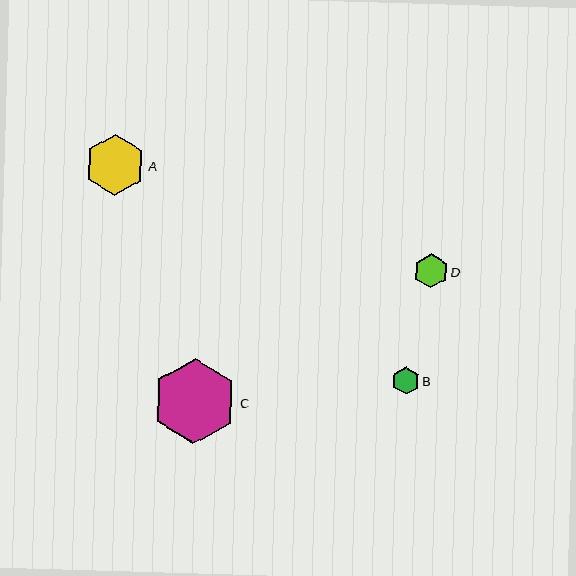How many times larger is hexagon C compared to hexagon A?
Hexagon C is approximately 1.4 times the size of hexagon A.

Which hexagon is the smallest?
Hexagon B is the smallest with a size of approximately 27 pixels.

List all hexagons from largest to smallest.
From largest to smallest: C, A, D, B.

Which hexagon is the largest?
Hexagon C is the largest with a size of approximately 85 pixels.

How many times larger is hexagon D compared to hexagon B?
Hexagon D is approximately 1.2 times the size of hexagon B.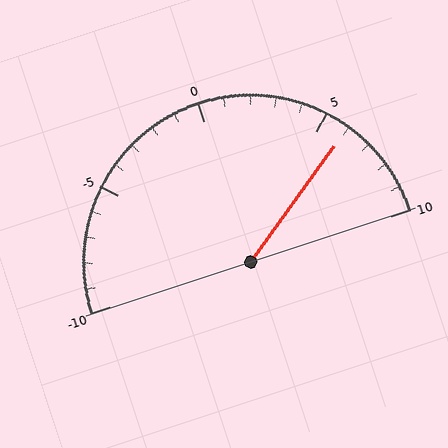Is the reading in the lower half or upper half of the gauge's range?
The reading is in the upper half of the range (-10 to 10).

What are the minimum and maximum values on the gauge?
The gauge ranges from -10 to 10.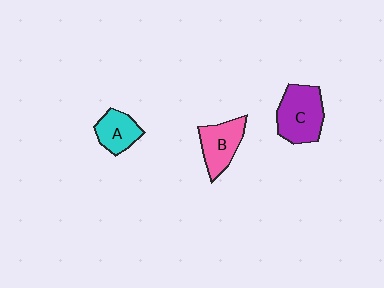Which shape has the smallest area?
Shape A (cyan).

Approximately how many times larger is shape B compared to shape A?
Approximately 1.2 times.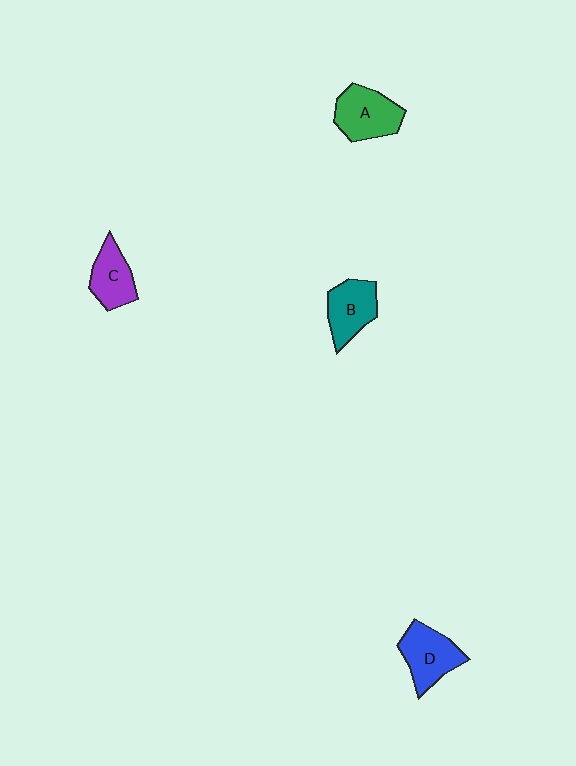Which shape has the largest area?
Shape A (green).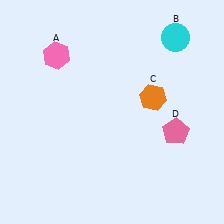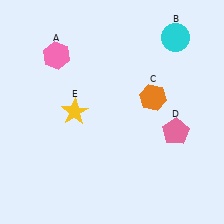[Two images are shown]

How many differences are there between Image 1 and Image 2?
There is 1 difference between the two images.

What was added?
A yellow star (E) was added in Image 2.